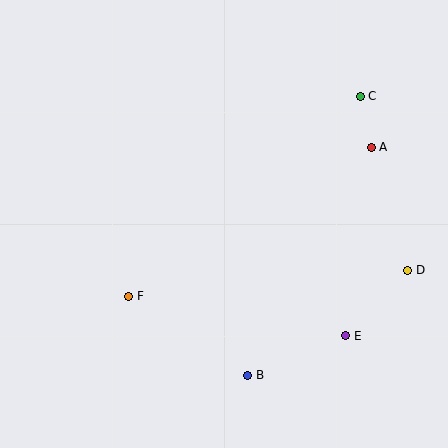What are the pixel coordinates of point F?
Point F is at (129, 297).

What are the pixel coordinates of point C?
Point C is at (360, 96).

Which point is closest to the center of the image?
Point F at (129, 297) is closest to the center.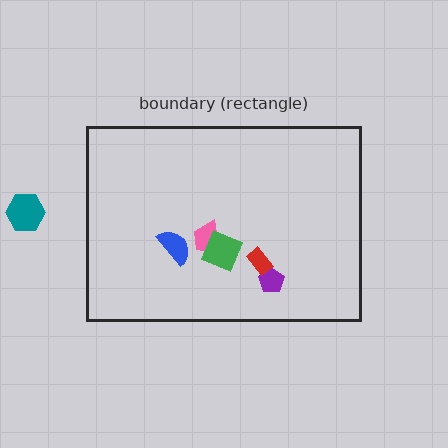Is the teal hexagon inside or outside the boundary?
Outside.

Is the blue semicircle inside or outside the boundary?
Inside.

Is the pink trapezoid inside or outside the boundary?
Inside.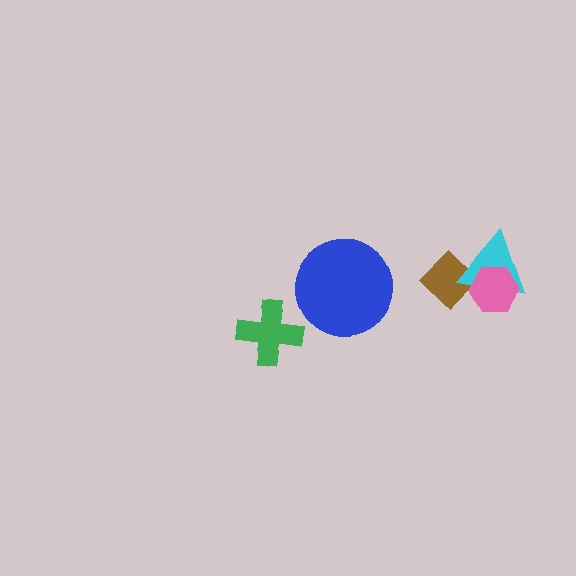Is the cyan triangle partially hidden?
Yes, it is partially covered by another shape.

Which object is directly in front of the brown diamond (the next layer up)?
The cyan triangle is directly in front of the brown diamond.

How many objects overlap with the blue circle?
0 objects overlap with the blue circle.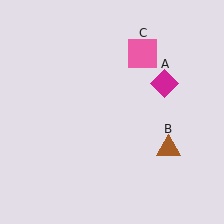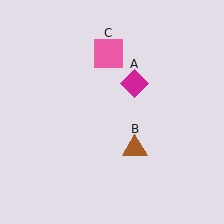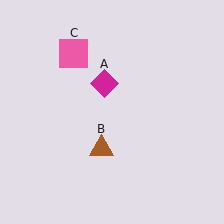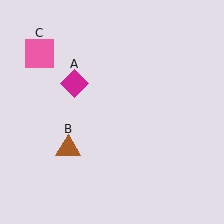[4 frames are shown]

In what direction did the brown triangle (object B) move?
The brown triangle (object B) moved left.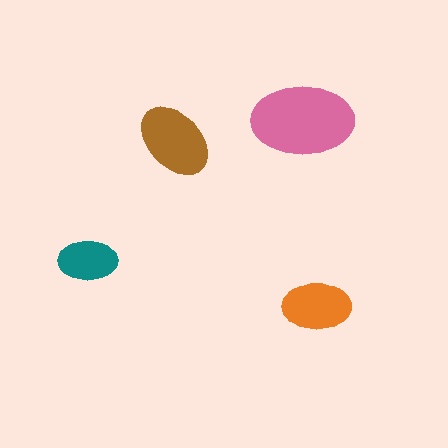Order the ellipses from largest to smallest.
the pink one, the brown one, the orange one, the teal one.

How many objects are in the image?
There are 4 objects in the image.